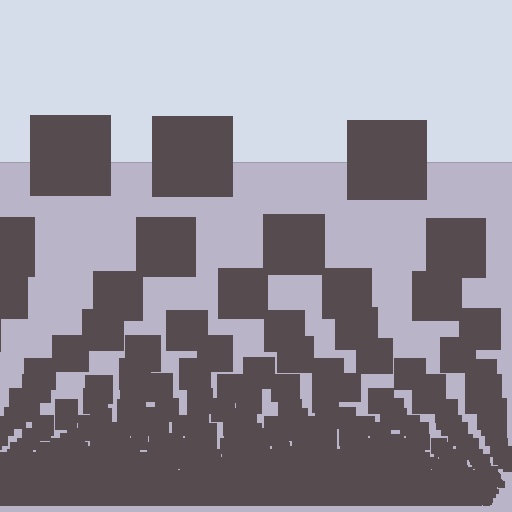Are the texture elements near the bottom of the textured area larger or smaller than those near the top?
Smaller. The gradient is inverted — elements near the bottom are smaller and denser.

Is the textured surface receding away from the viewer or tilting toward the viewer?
The surface appears to tilt toward the viewer. Texture elements get larger and sparser toward the top.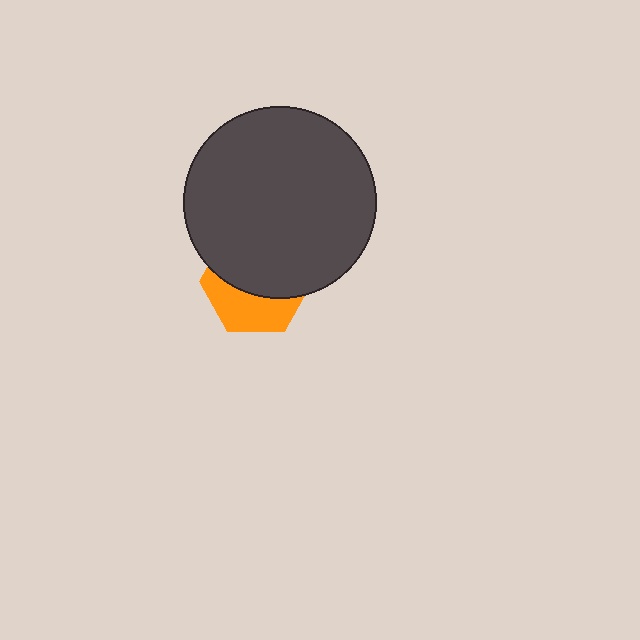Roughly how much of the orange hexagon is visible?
A small part of it is visible (roughly 39%).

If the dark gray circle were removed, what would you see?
You would see the complete orange hexagon.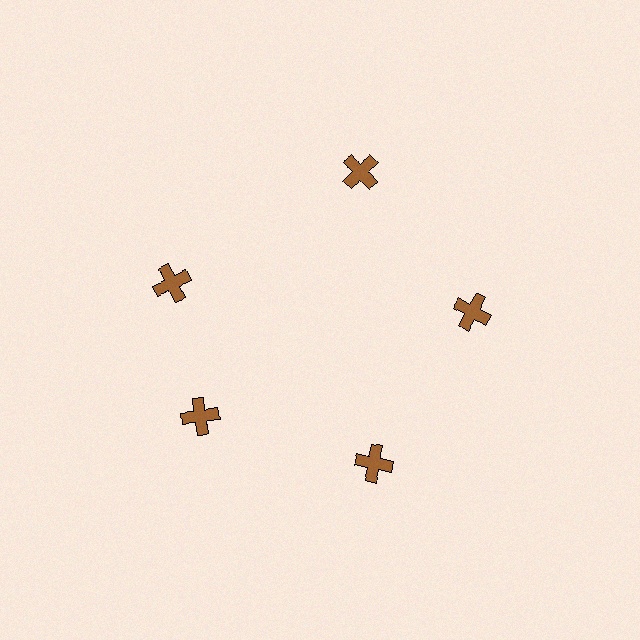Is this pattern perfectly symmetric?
No. The 5 brown crosses are arranged in a ring, but one element near the 10 o'clock position is rotated out of alignment along the ring, breaking the 5-fold rotational symmetry.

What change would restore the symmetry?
The symmetry would be restored by rotating it back into even spacing with its neighbors so that all 5 crosses sit at equal angles and equal distance from the center.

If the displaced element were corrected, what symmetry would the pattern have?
It would have 5-fold rotational symmetry — the pattern would map onto itself every 72 degrees.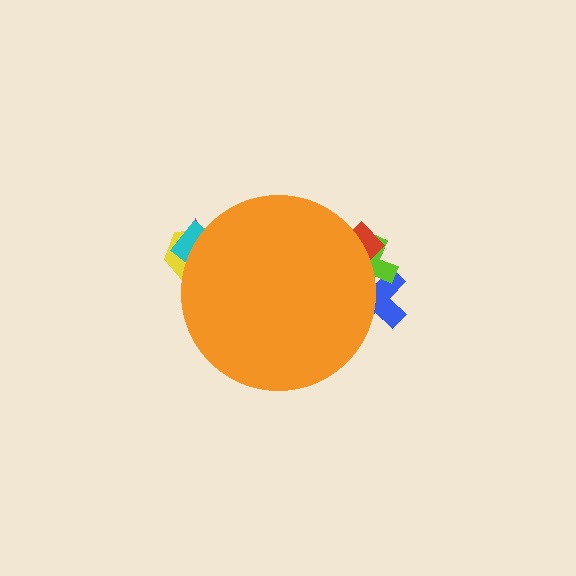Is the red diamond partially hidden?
Yes, the red diamond is partially hidden behind the orange circle.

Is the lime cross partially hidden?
Yes, the lime cross is partially hidden behind the orange circle.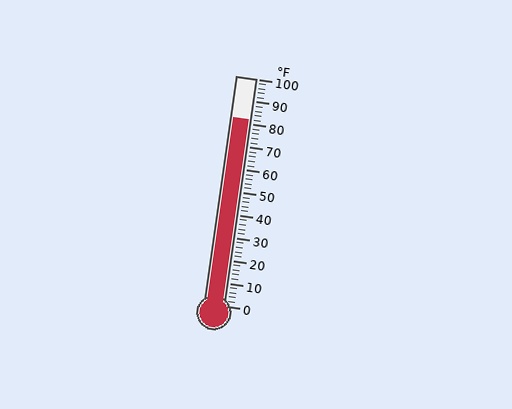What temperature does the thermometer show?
The thermometer shows approximately 82°F.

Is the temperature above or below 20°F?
The temperature is above 20°F.